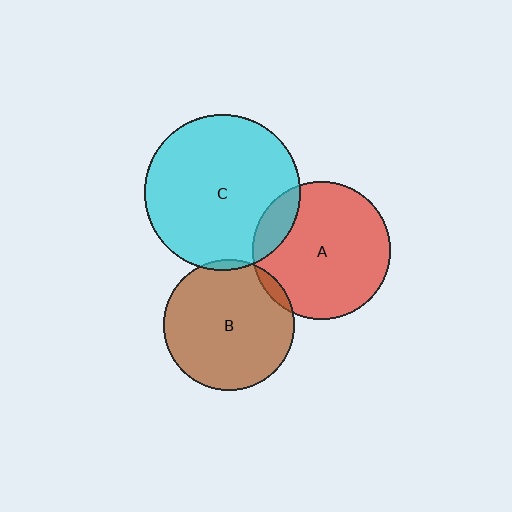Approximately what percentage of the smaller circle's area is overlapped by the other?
Approximately 5%.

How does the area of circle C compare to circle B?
Approximately 1.4 times.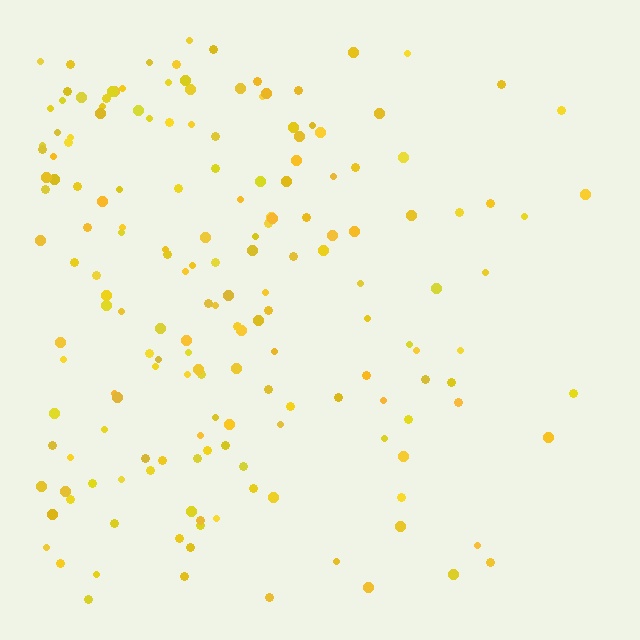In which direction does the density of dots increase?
From right to left, with the left side densest.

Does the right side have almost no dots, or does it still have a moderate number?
Still a moderate number, just noticeably fewer than the left.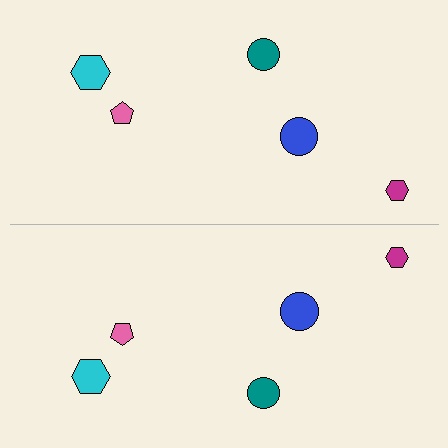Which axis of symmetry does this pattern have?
The pattern has a horizontal axis of symmetry running through the center of the image.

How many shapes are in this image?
There are 10 shapes in this image.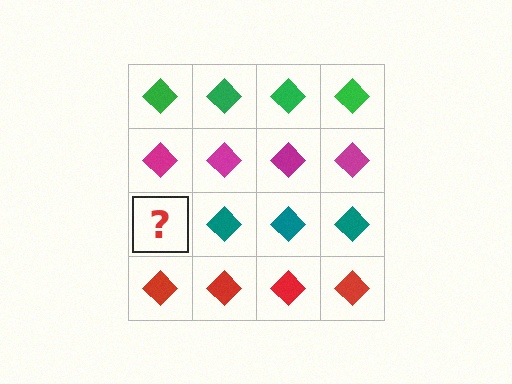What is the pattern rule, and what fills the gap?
The rule is that each row has a consistent color. The gap should be filled with a teal diamond.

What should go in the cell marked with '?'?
The missing cell should contain a teal diamond.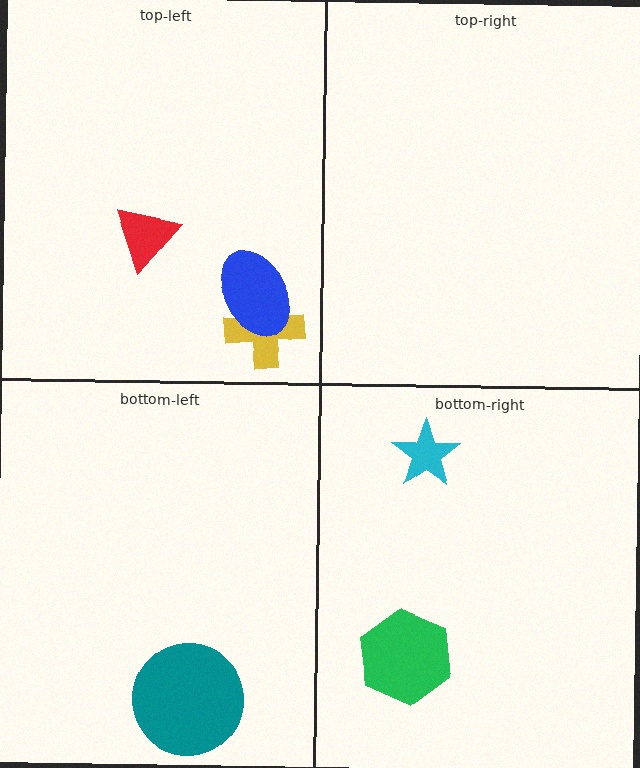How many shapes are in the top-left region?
3.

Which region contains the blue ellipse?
The top-left region.